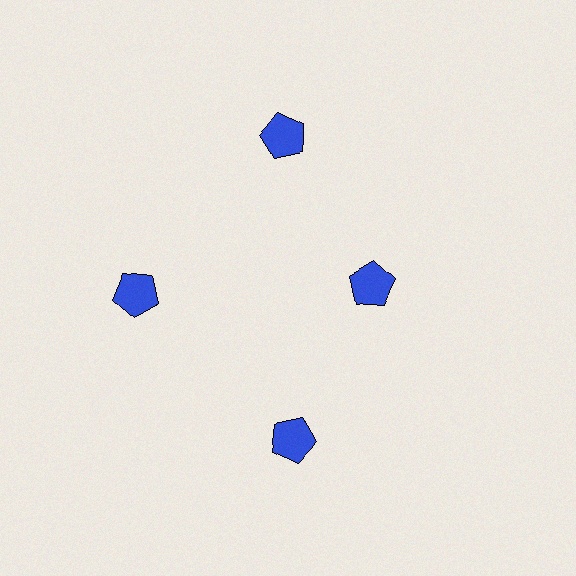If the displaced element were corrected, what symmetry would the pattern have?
It would have 4-fold rotational symmetry — the pattern would map onto itself every 90 degrees.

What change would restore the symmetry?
The symmetry would be restored by moving it outward, back onto the ring so that all 4 pentagons sit at equal angles and equal distance from the center.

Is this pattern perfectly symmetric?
No. The 4 blue pentagons are arranged in a ring, but one element near the 3 o'clock position is pulled inward toward the center, breaking the 4-fold rotational symmetry.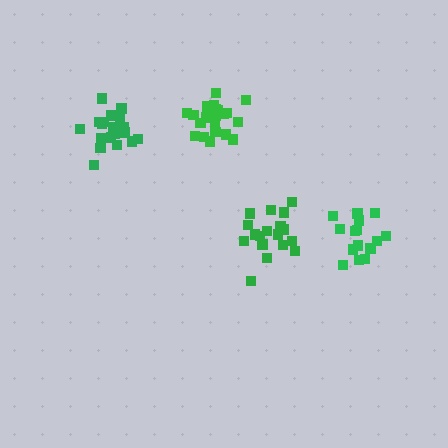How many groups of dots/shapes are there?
There are 4 groups.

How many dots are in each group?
Group 1: 15 dots, Group 2: 21 dots, Group 3: 21 dots, Group 4: 18 dots (75 total).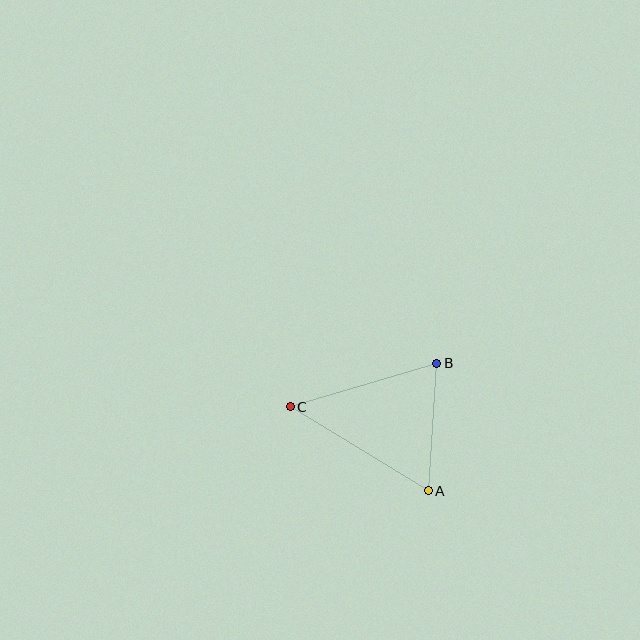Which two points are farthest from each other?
Points A and C are farthest from each other.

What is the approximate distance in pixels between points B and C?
The distance between B and C is approximately 153 pixels.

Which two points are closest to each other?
Points A and B are closest to each other.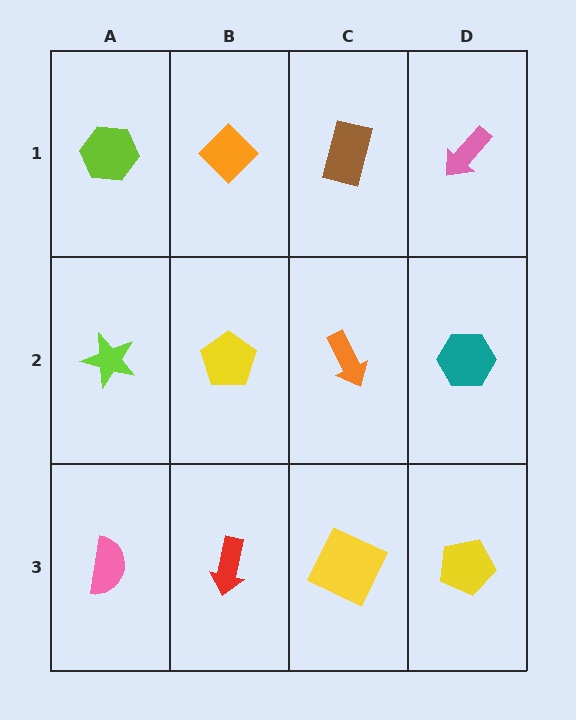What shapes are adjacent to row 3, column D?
A teal hexagon (row 2, column D), a yellow square (row 3, column C).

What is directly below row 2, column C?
A yellow square.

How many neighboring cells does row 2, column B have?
4.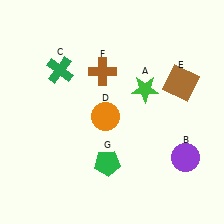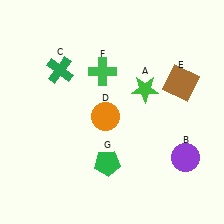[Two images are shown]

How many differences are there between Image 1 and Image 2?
There is 1 difference between the two images.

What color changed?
The cross (F) changed from brown in Image 1 to green in Image 2.